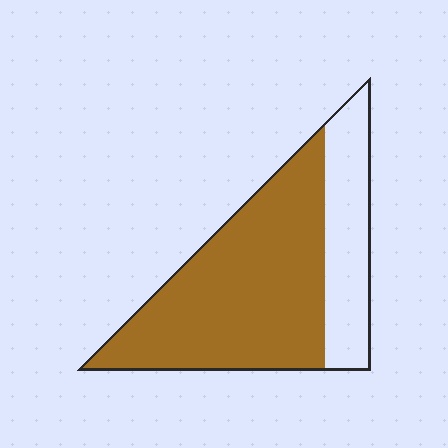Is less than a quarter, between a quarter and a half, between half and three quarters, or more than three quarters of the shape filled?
Between half and three quarters.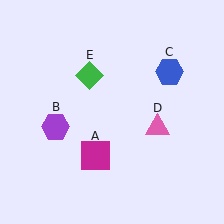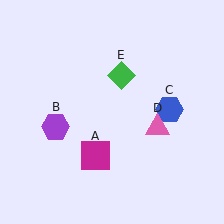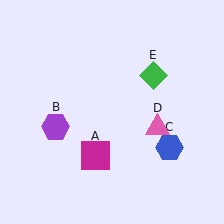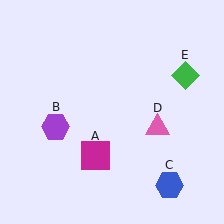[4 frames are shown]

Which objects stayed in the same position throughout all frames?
Magenta square (object A) and purple hexagon (object B) and pink triangle (object D) remained stationary.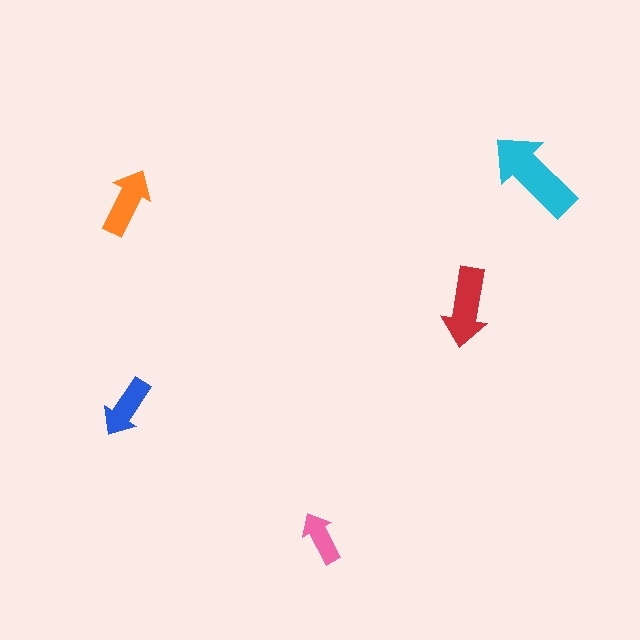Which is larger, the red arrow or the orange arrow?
The red one.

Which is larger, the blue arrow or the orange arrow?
The orange one.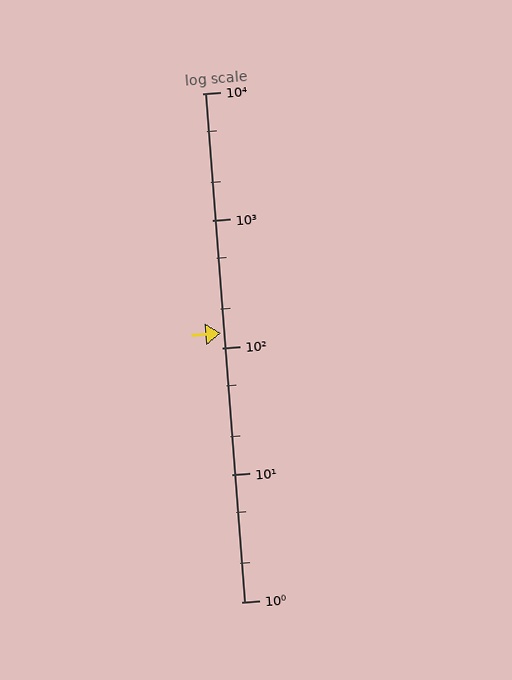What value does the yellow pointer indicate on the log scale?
The pointer indicates approximately 130.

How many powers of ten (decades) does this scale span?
The scale spans 4 decades, from 1 to 10000.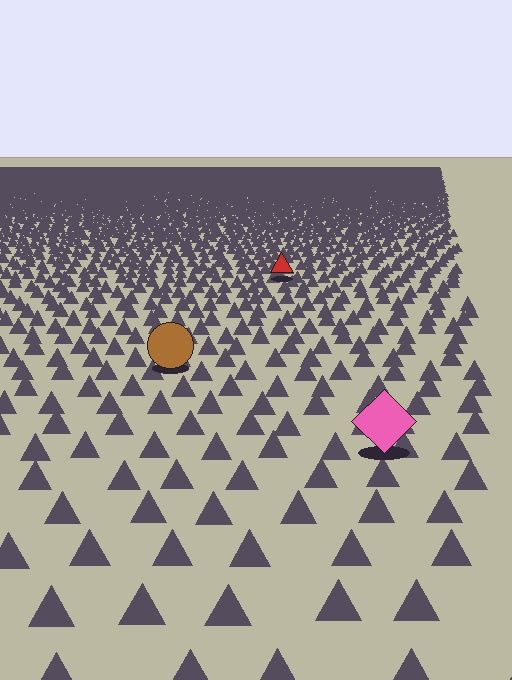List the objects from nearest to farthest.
From nearest to farthest: the pink diamond, the brown circle, the red triangle.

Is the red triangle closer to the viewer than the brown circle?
No. The brown circle is closer — you can tell from the texture gradient: the ground texture is coarser near it.